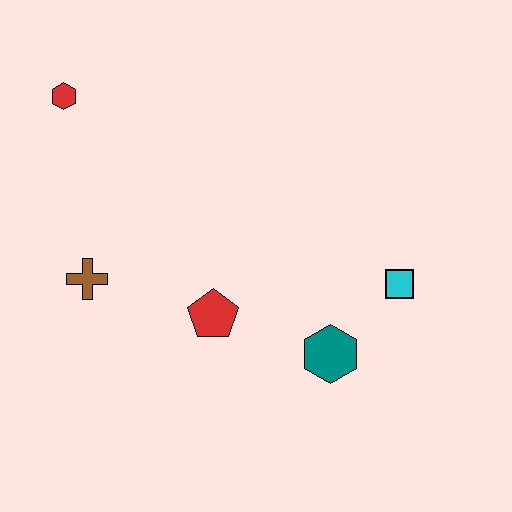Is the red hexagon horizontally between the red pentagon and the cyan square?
No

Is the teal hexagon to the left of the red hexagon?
No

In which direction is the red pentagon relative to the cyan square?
The red pentagon is to the left of the cyan square.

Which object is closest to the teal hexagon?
The cyan square is closest to the teal hexagon.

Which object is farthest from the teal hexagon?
The red hexagon is farthest from the teal hexagon.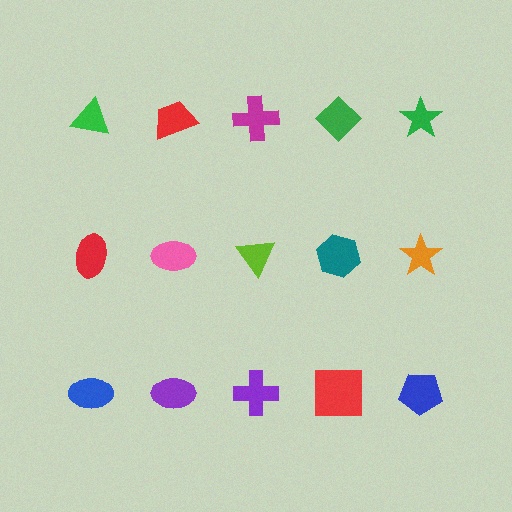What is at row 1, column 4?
A green diamond.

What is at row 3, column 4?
A red square.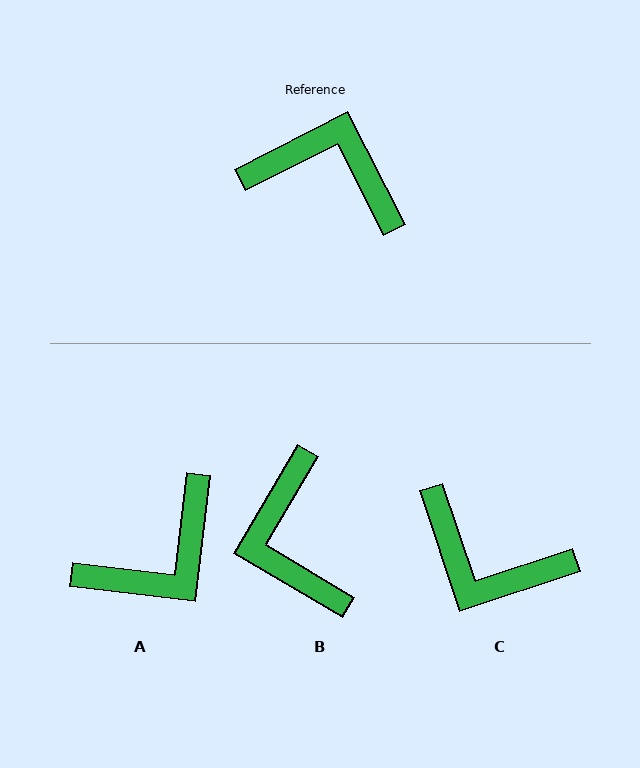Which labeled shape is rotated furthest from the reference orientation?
C, about 171 degrees away.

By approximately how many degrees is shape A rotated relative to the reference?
Approximately 124 degrees clockwise.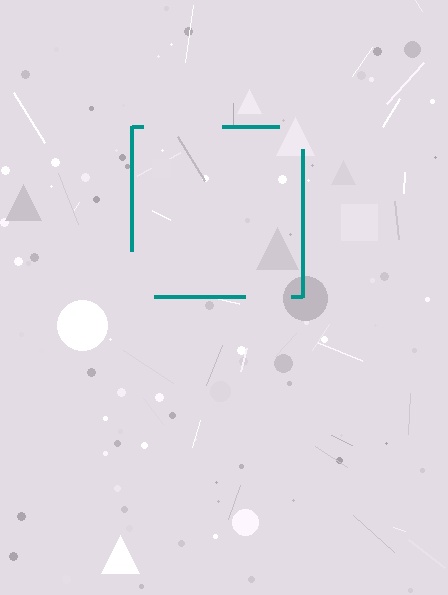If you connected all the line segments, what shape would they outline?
They would outline a square.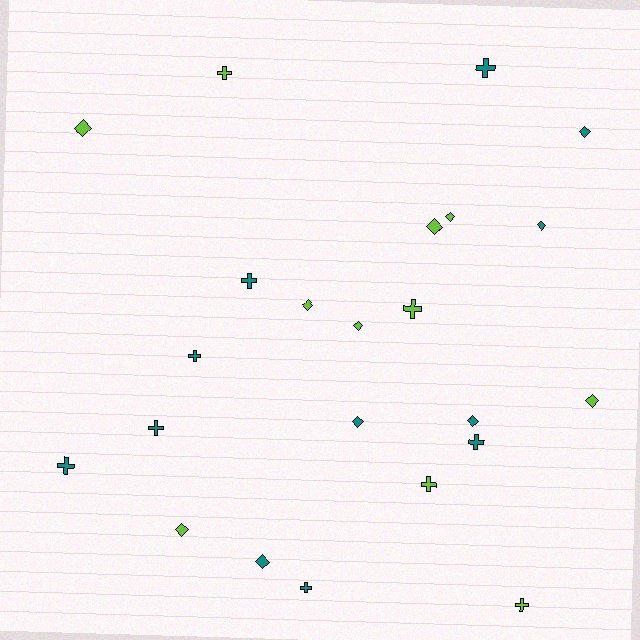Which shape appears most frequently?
Diamond, with 12 objects.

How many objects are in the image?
There are 23 objects.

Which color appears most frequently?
Teal, with 12 objects.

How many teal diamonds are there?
There are 5 teal diamonds.